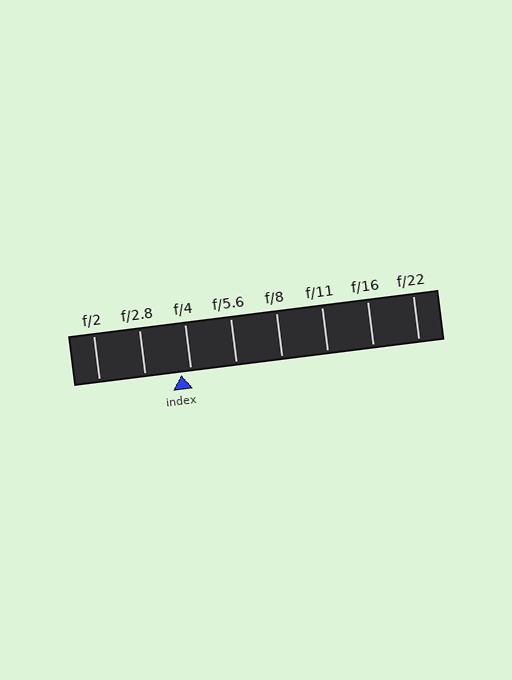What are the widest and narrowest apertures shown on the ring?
The widest aperture shown is f/2 and the narrowest is f/22.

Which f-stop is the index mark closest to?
The index mark is closest to f/4.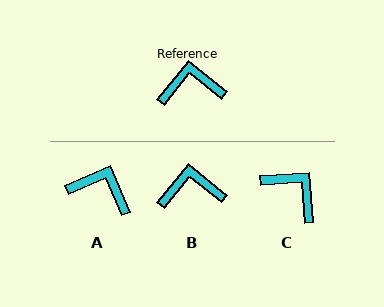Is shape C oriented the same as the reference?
No, it is off by about 47 degrees.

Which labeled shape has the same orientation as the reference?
B.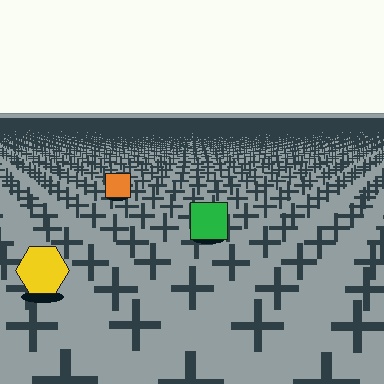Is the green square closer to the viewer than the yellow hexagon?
No. The yellow hexagon is closer — you can tell from the texture gradient: the ground texture is coarser near it.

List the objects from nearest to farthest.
From nearest to farthest: the yellow hexagon, the green square, the orange square.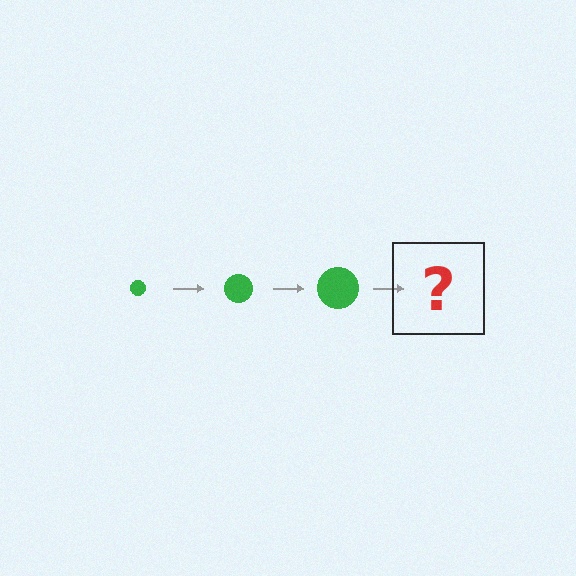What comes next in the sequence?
The next element should be a green circle, larger than the previous one.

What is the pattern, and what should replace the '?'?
The pattern is that the circle gets progressively larger each step. The '?' should be a green circle, larger than the previous one.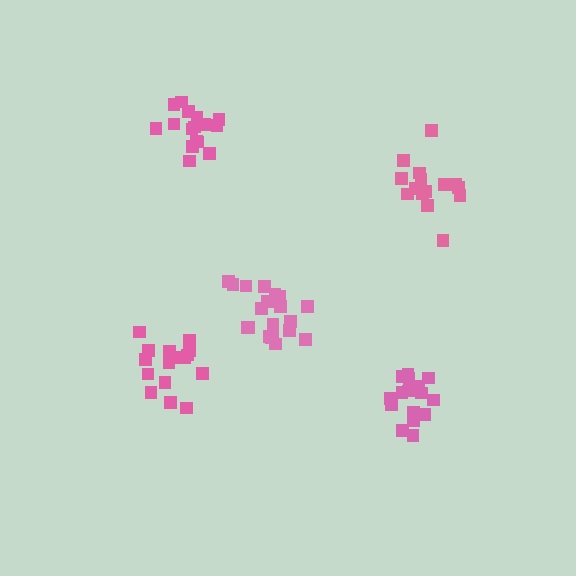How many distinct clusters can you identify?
There are 5 distinct clusters.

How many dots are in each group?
Group 1: 17 dots, Group 2: 17 dots, Group 3: 16 dots, Group 4: 16 dots, Group 5: 21 dots (87 total).